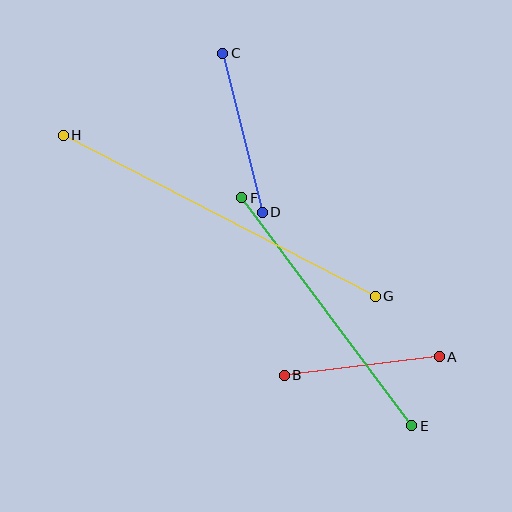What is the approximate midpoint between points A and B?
The midpoint is at approximately (362, 366) pixels.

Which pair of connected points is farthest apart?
Points G and H are farthest apart.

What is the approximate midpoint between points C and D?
The midpoint is at approximately (243, 133) pixels.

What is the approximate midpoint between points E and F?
The midpoint is at approximately (327, 312) pixels.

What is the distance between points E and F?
The distance is approximately 284 pixels.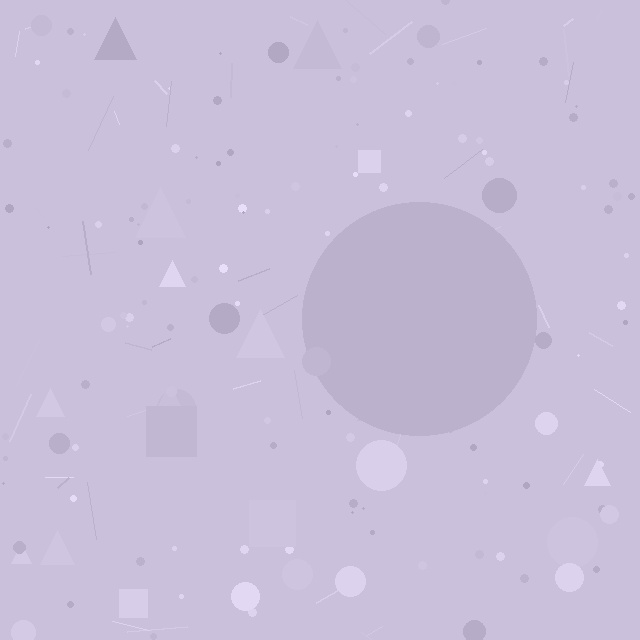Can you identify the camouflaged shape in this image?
The camouflaged shape is a circle.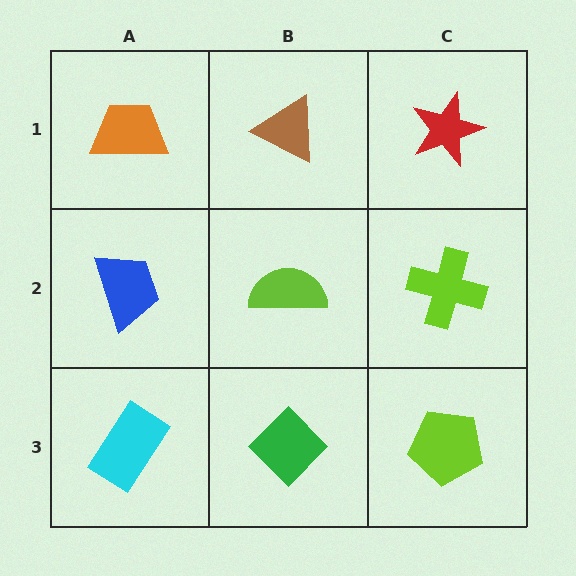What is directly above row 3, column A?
A blue trapezoid.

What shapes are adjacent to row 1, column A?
A blue trapezoid (row 2, column A), a brown triangle (row 1, column B).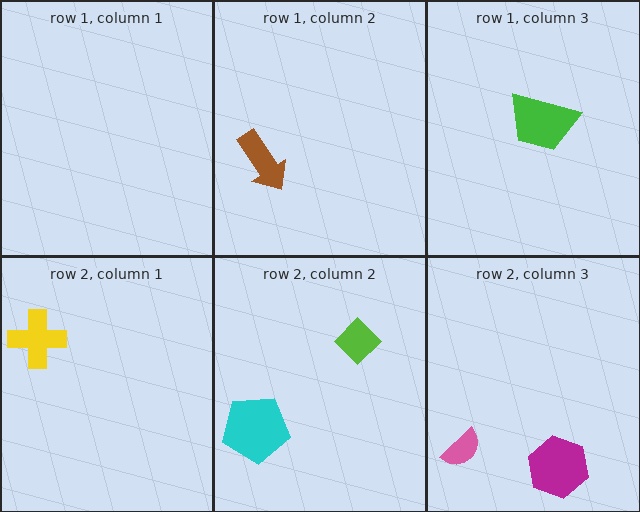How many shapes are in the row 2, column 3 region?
2.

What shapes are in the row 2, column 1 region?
The yellow cross.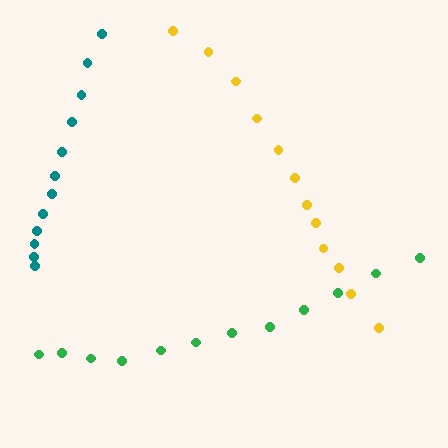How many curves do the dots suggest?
There are 3 distinct paths.